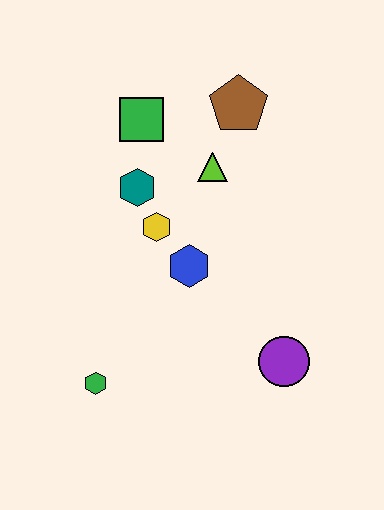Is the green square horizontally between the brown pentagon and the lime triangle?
No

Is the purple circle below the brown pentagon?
Yes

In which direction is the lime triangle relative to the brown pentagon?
The lime triangle is below the brown pentagon.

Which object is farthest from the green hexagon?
The brown pentagon is farthest from the green hexagon.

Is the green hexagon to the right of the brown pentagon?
No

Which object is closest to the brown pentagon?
The lime triangle is closest to the brown pentagon.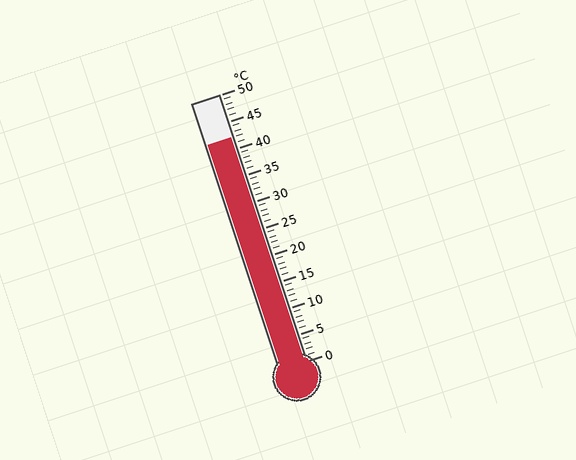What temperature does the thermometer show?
The thermometer shows approximately 42°C.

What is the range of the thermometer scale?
The thermometer scale ranges from 0°C to 50°C.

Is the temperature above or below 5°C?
The temperature is above 5°C.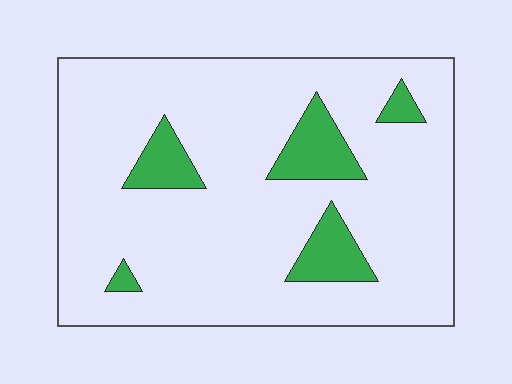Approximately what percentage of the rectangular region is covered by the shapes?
Approximately 15%.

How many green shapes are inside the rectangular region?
5.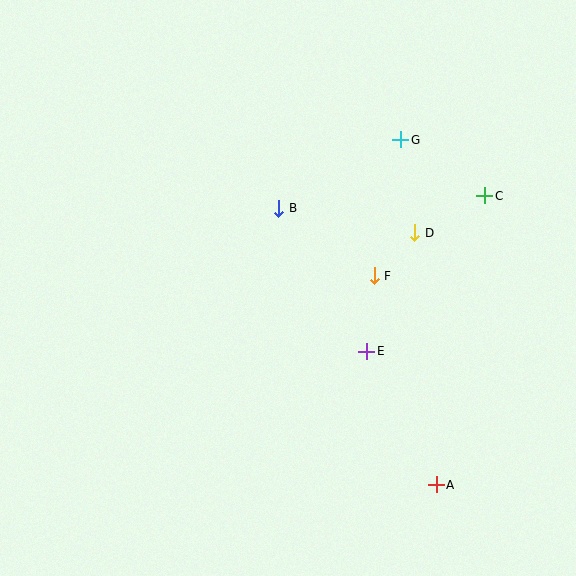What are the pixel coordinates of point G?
Point G is at (401, 140).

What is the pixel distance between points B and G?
The distance between B and G is 140 pixels.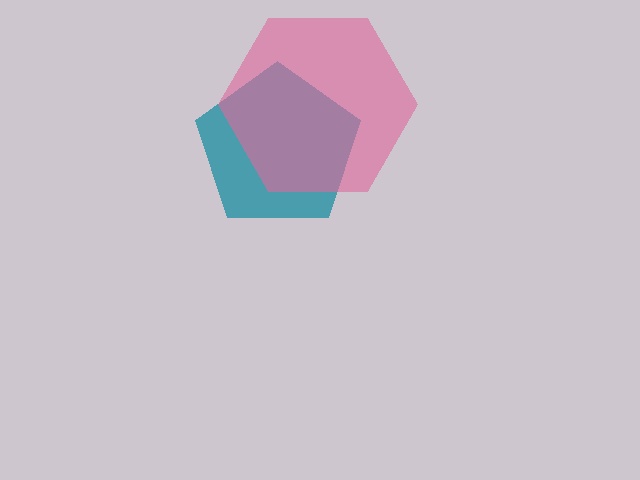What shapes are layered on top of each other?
The layered shapes are: a teal pentagon, a pink hexagon.